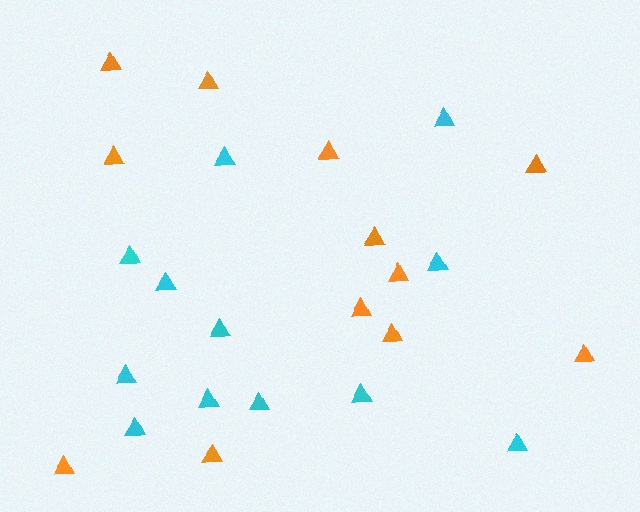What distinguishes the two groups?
There are 2 groups: one group of cyan triangles (12) and one group of orange triangles (12).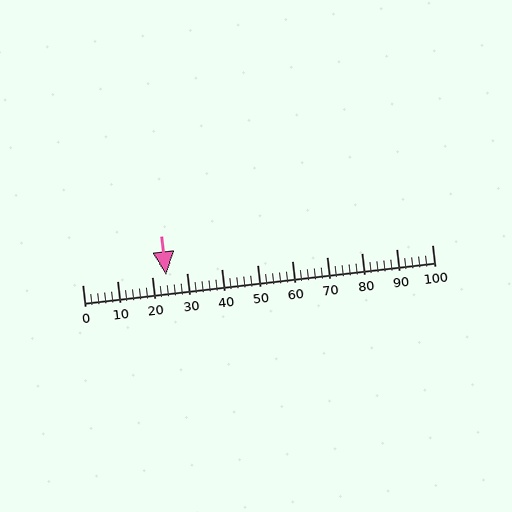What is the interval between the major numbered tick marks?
The major tick marks are spaced 10 units apart.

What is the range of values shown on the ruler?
The ruler shows values from 0 to 100.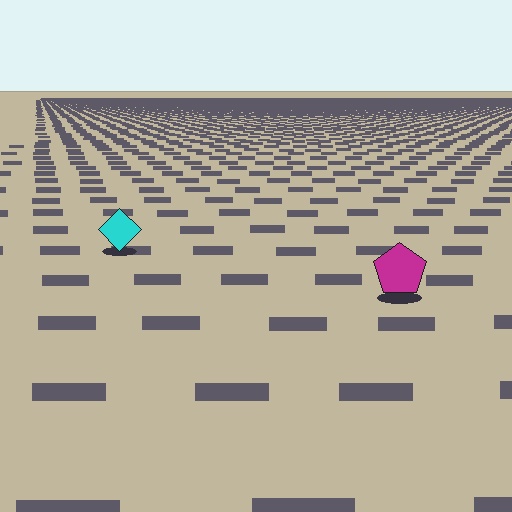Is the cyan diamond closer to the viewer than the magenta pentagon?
No. The magenta pentagon is closer — you can tell from the texture gradient: the ground texture is coarser near it.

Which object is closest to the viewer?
The magenta pentagon is closest. The texture marks near it are larger and more spread out.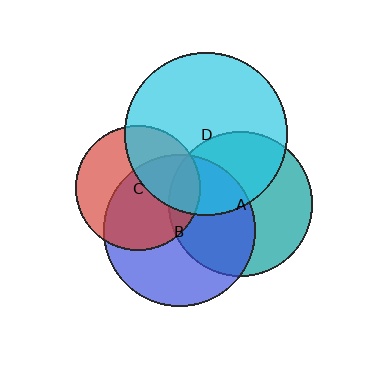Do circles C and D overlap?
Yes.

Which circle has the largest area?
Circle D (cyan).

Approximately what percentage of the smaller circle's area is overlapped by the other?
Approximately 35%.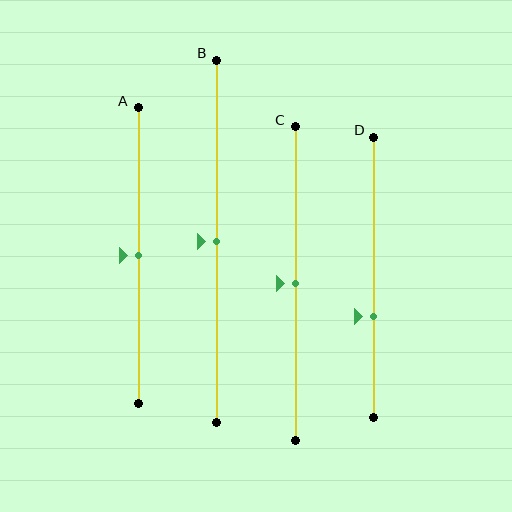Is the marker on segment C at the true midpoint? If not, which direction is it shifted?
Yes, the marker on segment C is at the true midpoint.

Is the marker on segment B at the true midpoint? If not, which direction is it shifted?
Yes, the marker on segment B is at the true midpoint.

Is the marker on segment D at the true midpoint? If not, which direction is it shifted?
No, the marker on segment D is shifted downward by about 14% of the segment length.